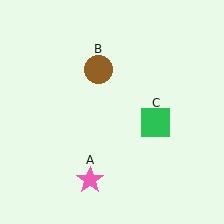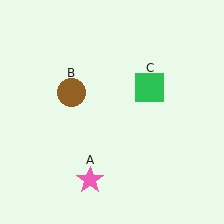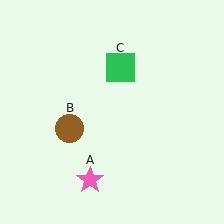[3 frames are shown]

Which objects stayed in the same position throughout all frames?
Pink star (object A) remained stationary.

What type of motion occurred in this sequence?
The brown circle (object B), green square (object C) rotated counterclockwise around the center of the scene.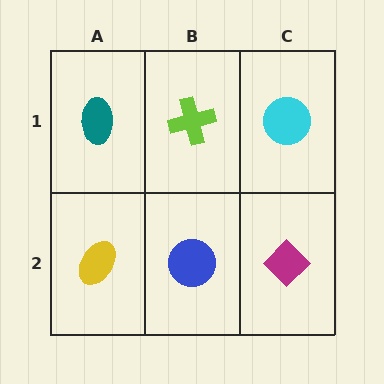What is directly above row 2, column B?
A lime cross.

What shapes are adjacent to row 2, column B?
A lime cross (row 1, column B), a yellow ellipse (row 2, column A), a magenta diamond (row 2, column C).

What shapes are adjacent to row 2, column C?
A cyan circle (row 1, column C), a blue circle (row 2, column B).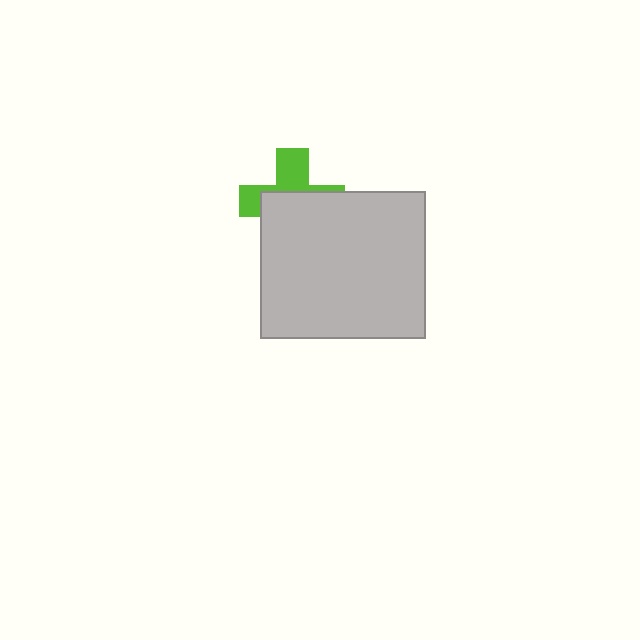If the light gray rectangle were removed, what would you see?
You would see the complete lime cross.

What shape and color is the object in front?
The object in front is a light gray rectangle.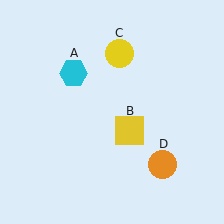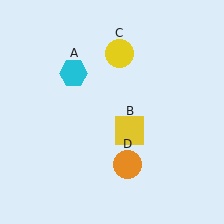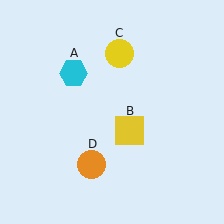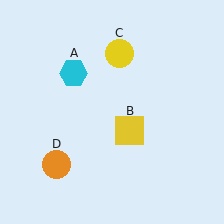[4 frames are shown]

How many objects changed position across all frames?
1 object changed position: orange circle (object D).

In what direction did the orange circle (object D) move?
The orange circle (object D) moved left.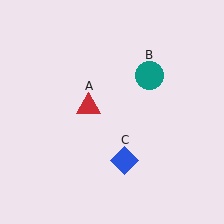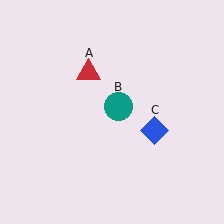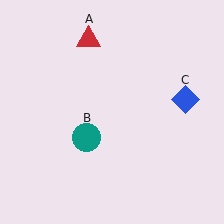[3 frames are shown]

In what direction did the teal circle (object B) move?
The teal circle (object B) moved down and to the left.